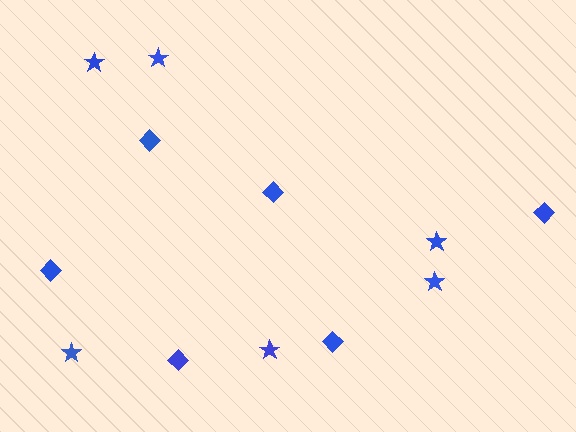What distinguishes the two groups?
There are 2 groups: one group of stars (6) and one group of diamonds (6).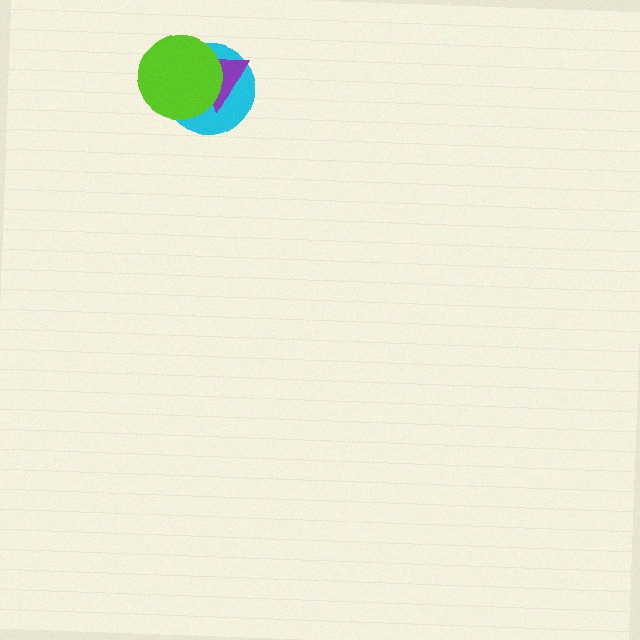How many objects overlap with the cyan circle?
2 objects overlap with the cyan circle.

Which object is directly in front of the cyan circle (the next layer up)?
The purple triangle is directly in front of the cyan circle.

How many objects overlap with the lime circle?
2 objects overlap with the lime circle.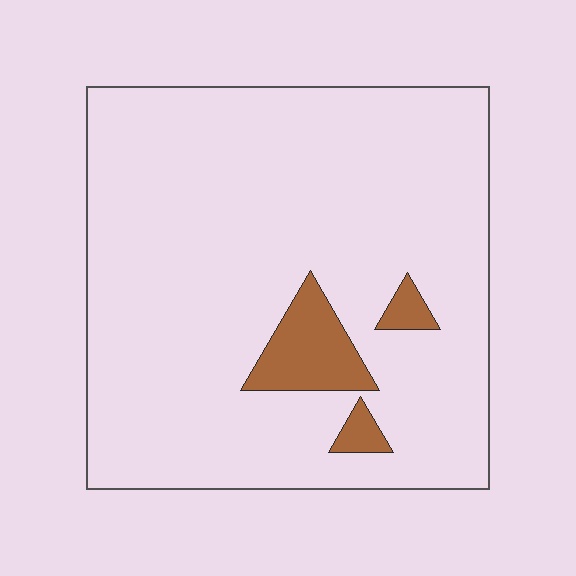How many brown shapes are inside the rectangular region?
3.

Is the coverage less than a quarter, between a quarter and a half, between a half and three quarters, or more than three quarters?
Less than a quarter.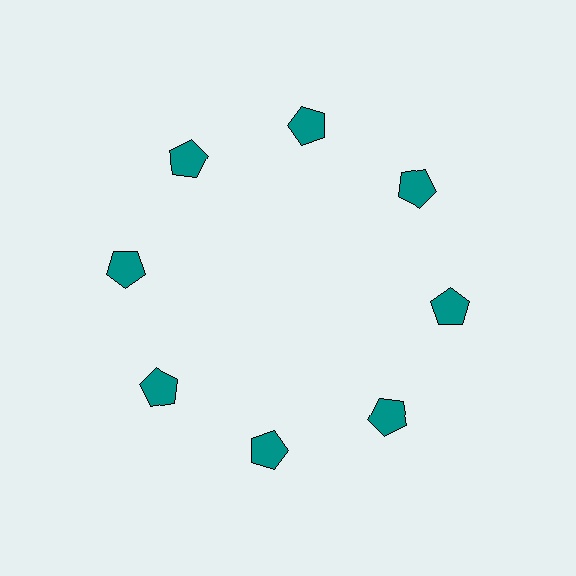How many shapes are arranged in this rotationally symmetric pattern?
There are 8 shapes, arranged in 8 groups of 1.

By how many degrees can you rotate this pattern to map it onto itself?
The pattern maps onto itself every 45 degrees of rotation.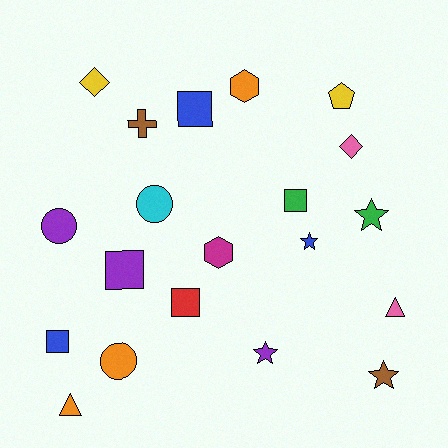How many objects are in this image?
There are 20 objects.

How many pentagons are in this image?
There is 1 pentagon.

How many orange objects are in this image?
There are 3 orange objects.